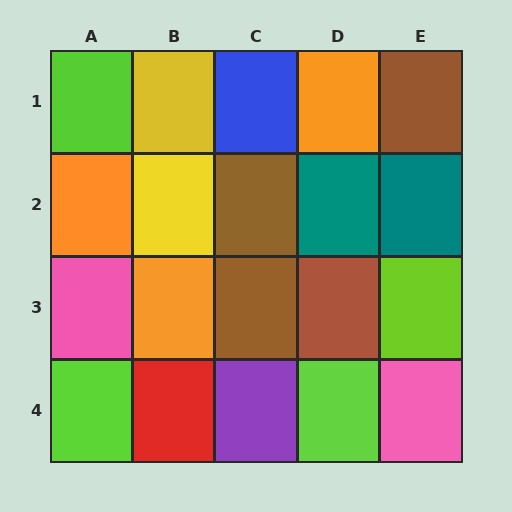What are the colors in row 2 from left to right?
Orange, yellow, brown, teal, teal.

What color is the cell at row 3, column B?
Orange.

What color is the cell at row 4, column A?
Lime.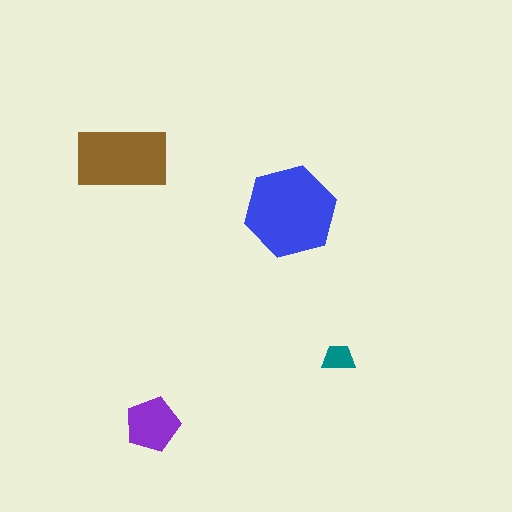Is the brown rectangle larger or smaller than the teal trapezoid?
Larger.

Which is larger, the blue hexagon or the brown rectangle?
The blue hexagon.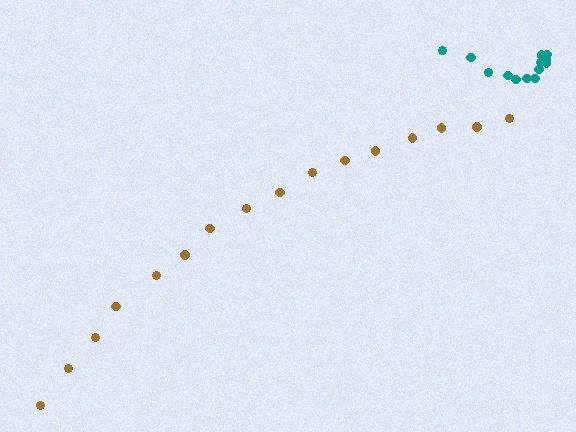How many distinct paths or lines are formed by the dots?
There are 2 distinct paths.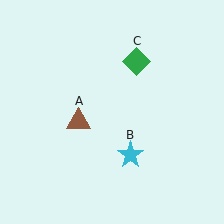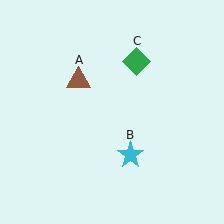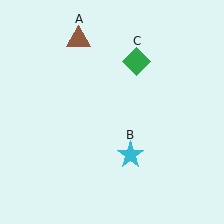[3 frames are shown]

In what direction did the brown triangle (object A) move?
The brown triangle (object A) moved up.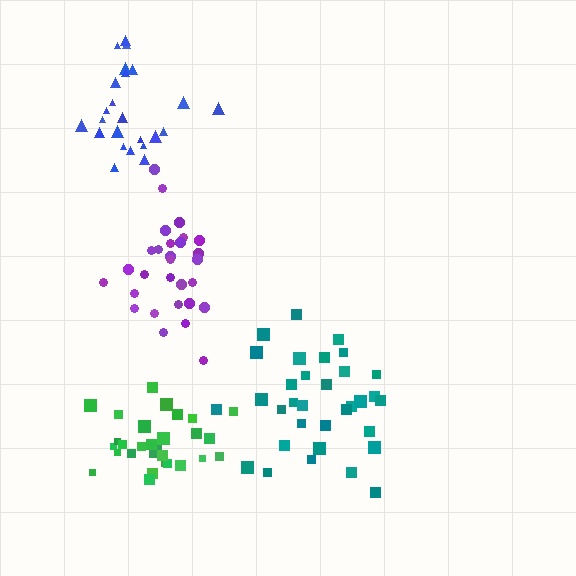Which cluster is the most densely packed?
Green.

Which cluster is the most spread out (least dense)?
Blue.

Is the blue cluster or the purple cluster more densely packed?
Purple.